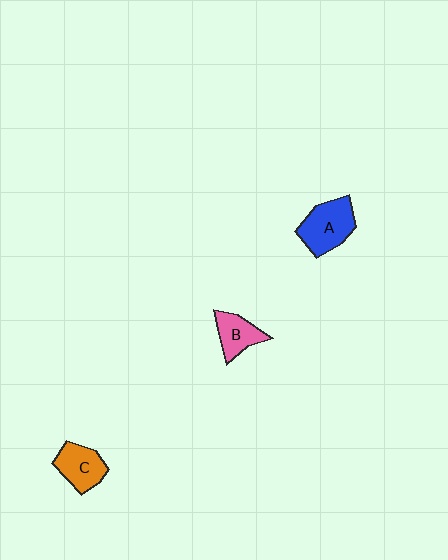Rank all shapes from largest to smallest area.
From largest to smallest: A (blue), C (orange), B (pink).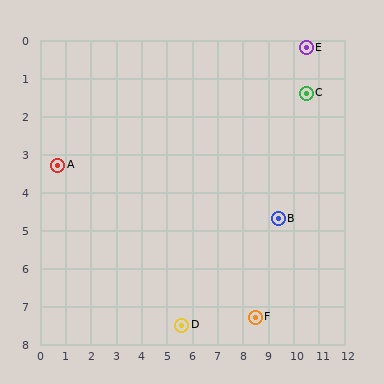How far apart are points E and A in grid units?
Points E and A are about 10.3 grid units apart.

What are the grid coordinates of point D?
Point D is at approximately (5.6, 7.5).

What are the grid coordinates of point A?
Point A is at approximately (0.7, 3.3).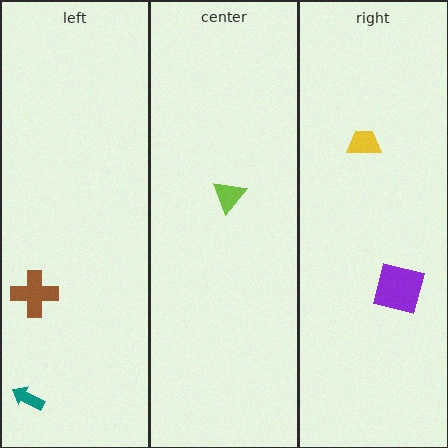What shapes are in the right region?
The purple square, the yellow trapezoid.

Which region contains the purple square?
The right region.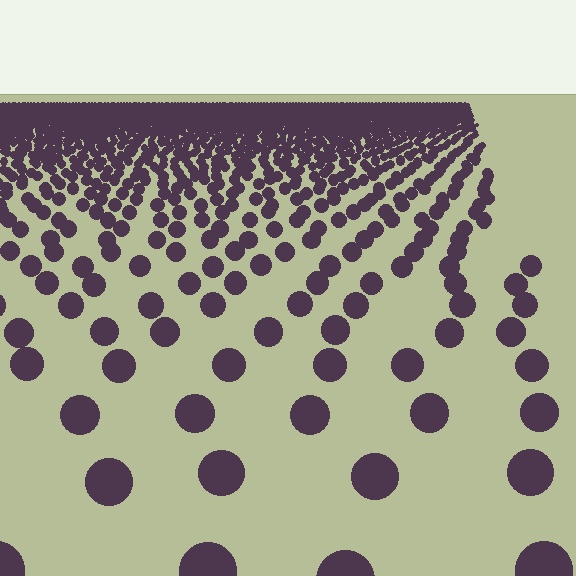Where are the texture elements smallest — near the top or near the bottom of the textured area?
Near the top.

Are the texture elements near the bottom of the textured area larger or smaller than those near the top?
Larger. Near the bottom, elements are closer to the viewer and appear at a bigger on-screen size.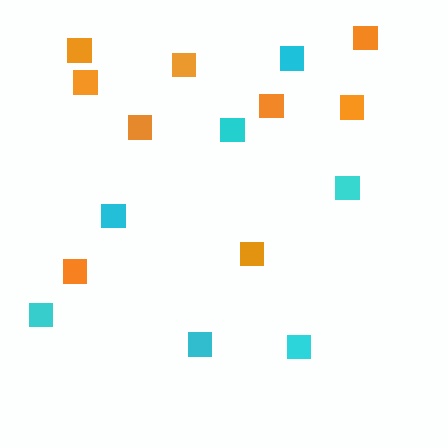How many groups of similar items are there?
There are 2 groups: one group of cyan squares (7) and one group of orange squares (9).